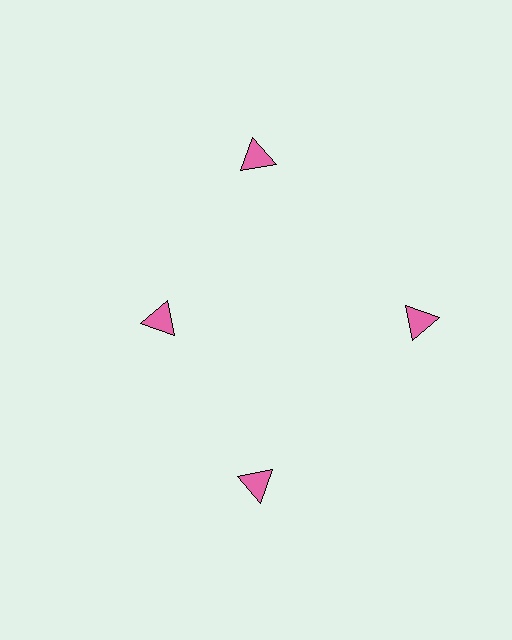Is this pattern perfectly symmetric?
No. The 4 pink triangles are arranged in a ring, but one element near the 9 o'clock position is pulled inward toward the center, breaking the 4-fold rotational symmetry.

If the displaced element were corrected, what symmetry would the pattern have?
It would have 4-fold rotational symmetry — the pattern would map onto itself every 90 degrees.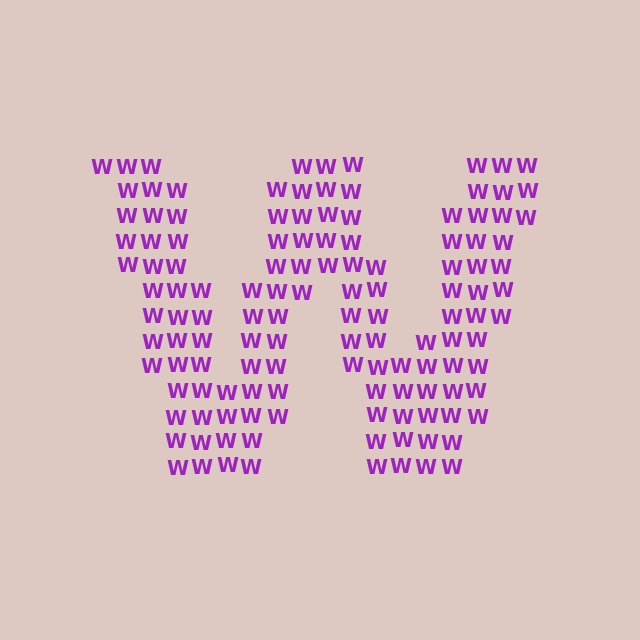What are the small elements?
The small elements are letter W's.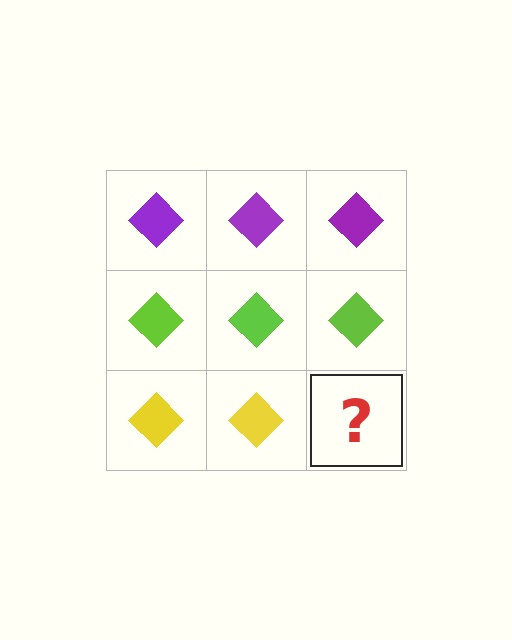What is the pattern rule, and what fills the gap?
The rule is that each row has a consistent color. The gap should be filled with a yellow diamond.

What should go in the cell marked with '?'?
The missing cell should contain a yellow diamond.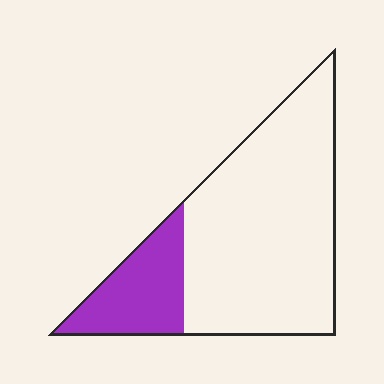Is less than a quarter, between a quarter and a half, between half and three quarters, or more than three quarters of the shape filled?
Less than a quarter.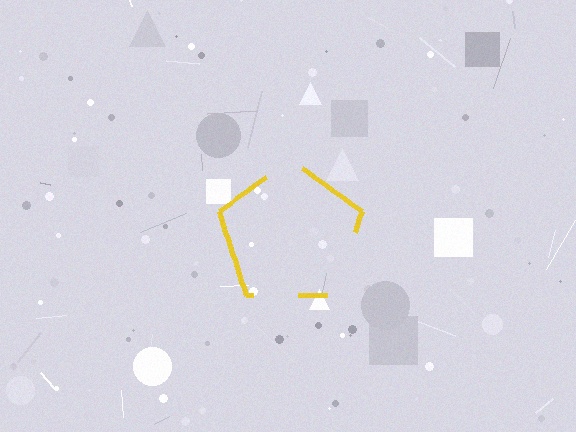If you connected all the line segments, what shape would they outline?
They would outline a pentagon.